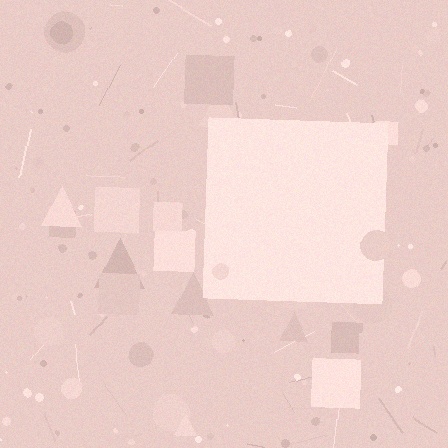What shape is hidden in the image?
A square is hidden in the image.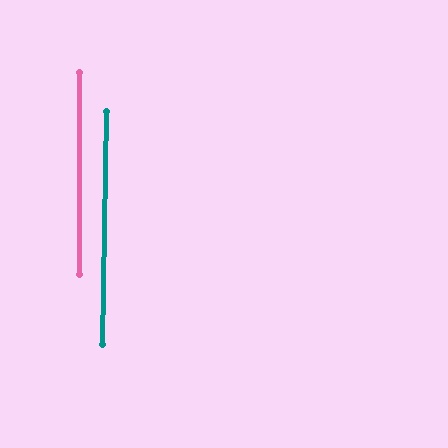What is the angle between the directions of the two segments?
Approximately 1 degree.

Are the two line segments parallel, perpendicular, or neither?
Parallel — their directions differ by only 0.9°.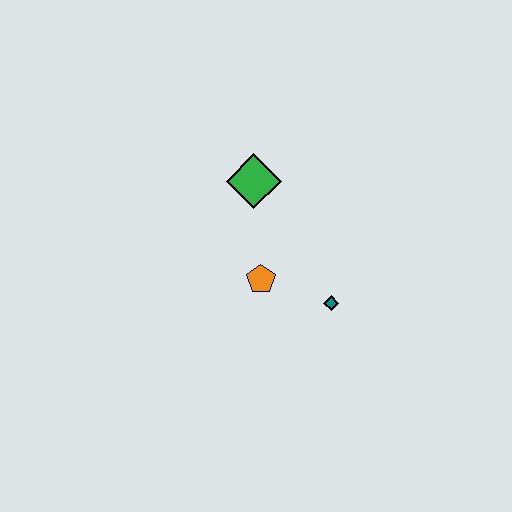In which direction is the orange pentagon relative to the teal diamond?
The orange pentagon is to the left of the teal diamond.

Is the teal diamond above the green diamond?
No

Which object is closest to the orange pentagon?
The teal diamond is closest to the orange pentagon.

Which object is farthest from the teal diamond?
The green diamond is farthest from the teal diamond.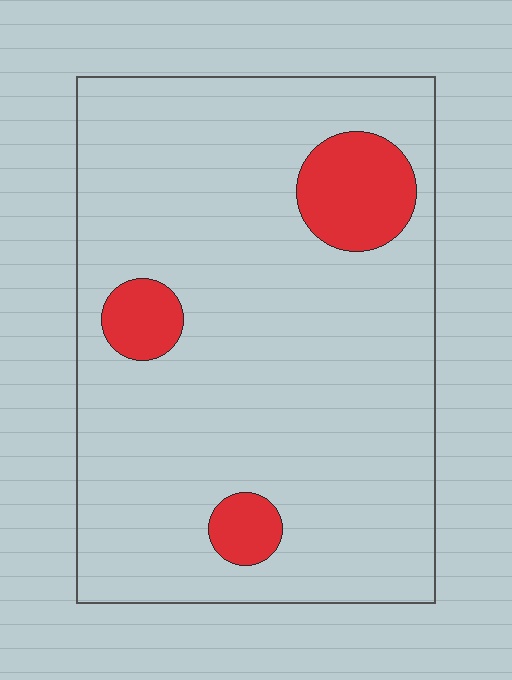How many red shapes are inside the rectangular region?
3.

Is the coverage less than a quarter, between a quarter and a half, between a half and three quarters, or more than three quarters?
Less than a quarter.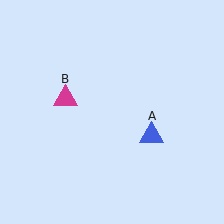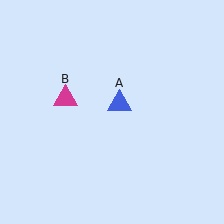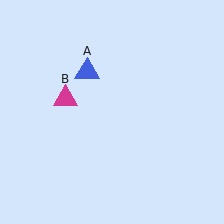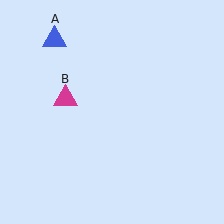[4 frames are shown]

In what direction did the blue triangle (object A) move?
The blue triangle (object A) moved up and to the left.